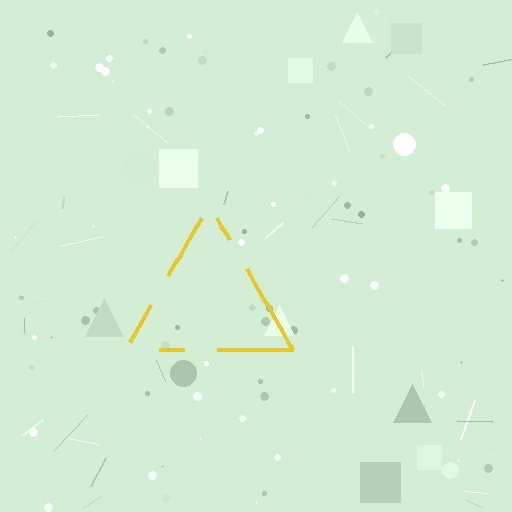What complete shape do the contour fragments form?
The contour fragments form a triangle.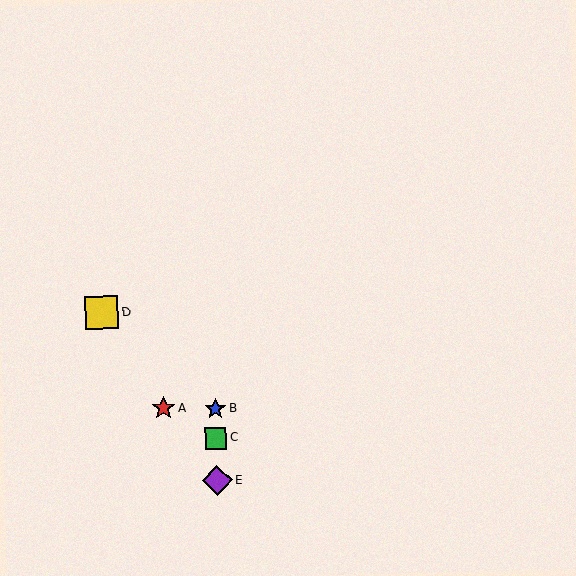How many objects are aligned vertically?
3 objects (B, C, E) are aligned vertically.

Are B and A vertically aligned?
No, B is at x≈215 and A is at x≈163.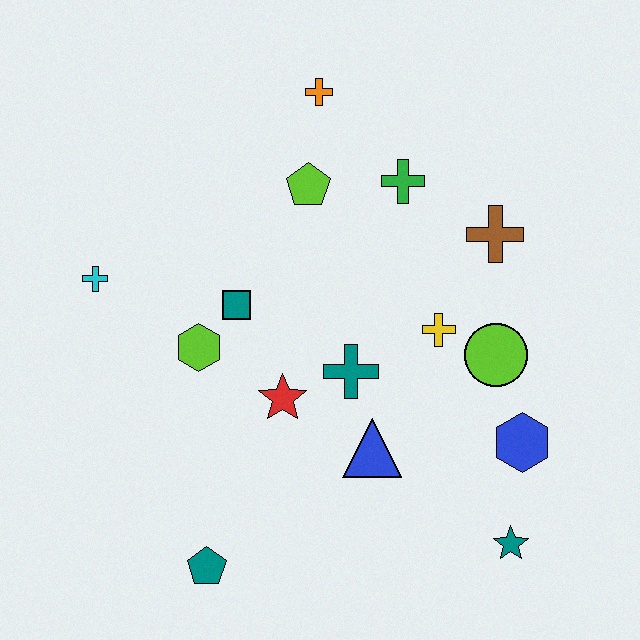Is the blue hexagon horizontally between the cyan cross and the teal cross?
No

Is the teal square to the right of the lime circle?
No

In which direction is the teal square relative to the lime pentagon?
The teal square is below the lime pentagon.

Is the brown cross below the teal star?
No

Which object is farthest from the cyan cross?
The teal star is farthest from the cyan cross.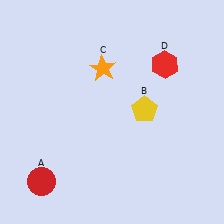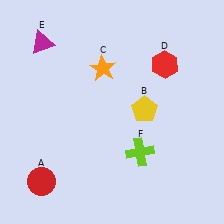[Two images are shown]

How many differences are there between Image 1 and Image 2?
There are 2 differences between the two images.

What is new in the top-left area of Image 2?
A magenta triangle (E) was added in the top-left area of Image 2.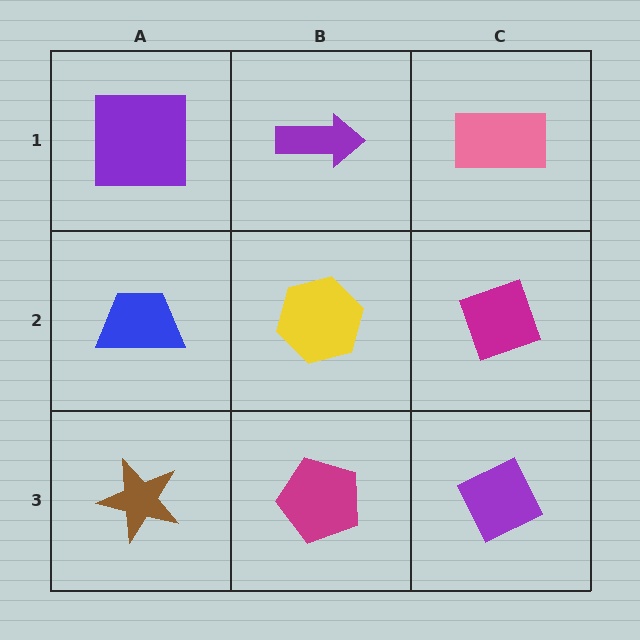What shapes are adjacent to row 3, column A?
A blue trapezoid (row 2, column A), a magenta pentagon (row 3, column B).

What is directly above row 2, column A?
A purple square.